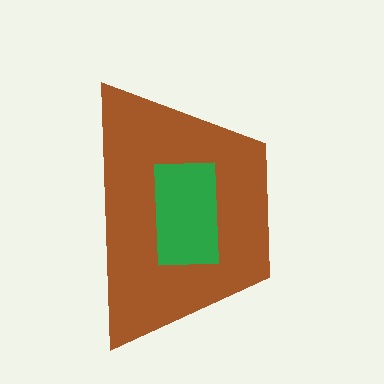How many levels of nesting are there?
2.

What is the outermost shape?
The brown trapezoid.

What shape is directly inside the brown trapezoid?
The green rectangle.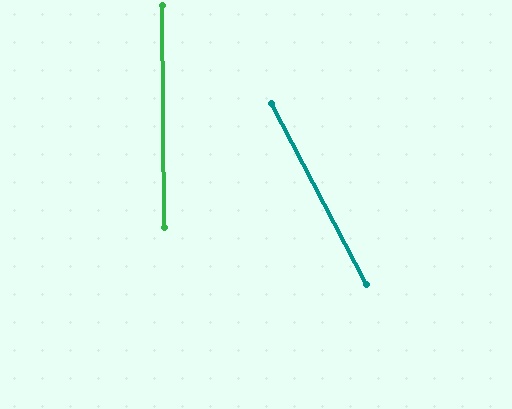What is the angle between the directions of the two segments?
Approximately 27 degrees.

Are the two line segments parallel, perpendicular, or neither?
Neither parallel nor perpendicular — they differ by about 27°.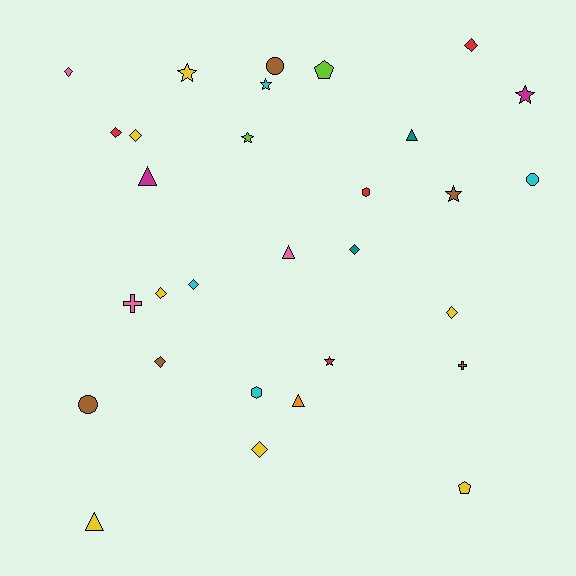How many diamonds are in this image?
There are 10 diamonds.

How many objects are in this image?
There are 30 objects.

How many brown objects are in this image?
There are 5 brown objects.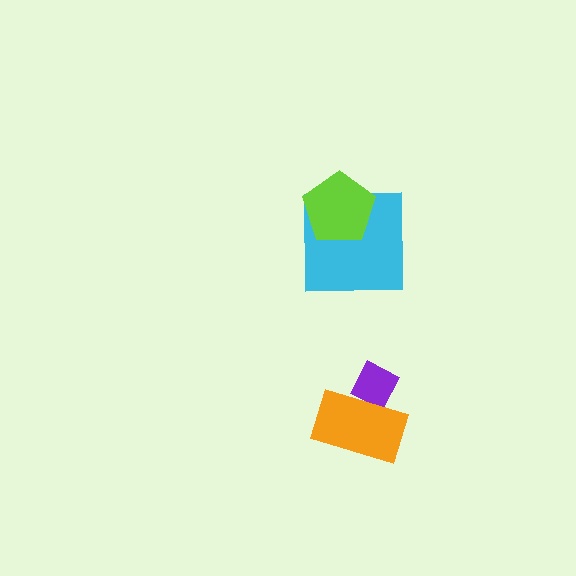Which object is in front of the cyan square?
The lime pentagon is in front of the cyan square.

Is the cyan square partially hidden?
Yes, it is partially covered by another shape.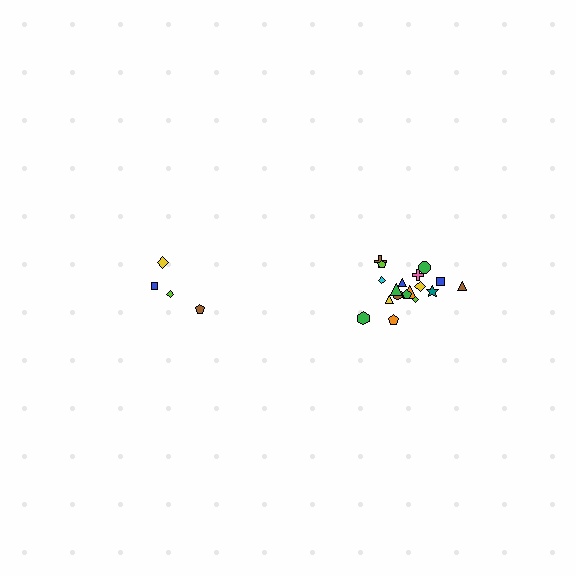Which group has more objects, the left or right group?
The right group.